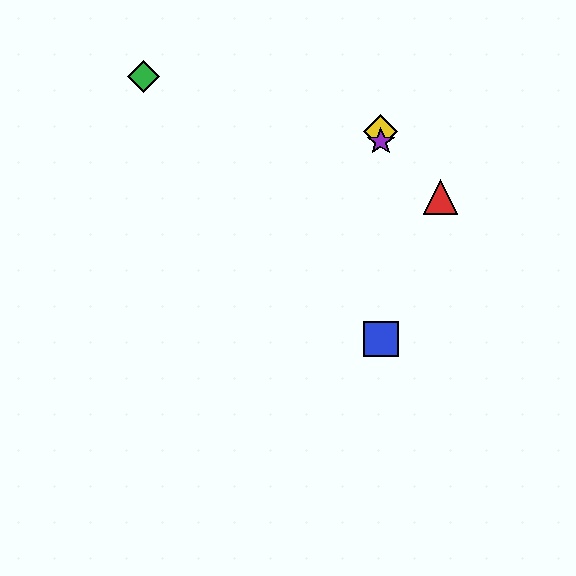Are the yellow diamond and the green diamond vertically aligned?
No, the yellow diamond is at x≈381 and the green diamond is at x≈144.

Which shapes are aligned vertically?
The blue square, the yellow diamond, the purple star are aligned vertically.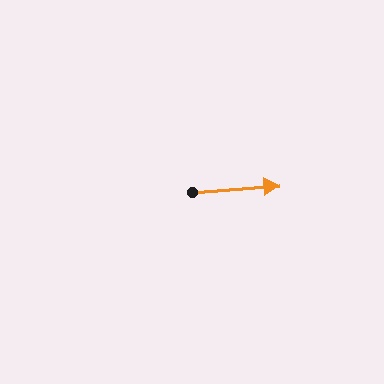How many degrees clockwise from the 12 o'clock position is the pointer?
Approximately 86 degrees.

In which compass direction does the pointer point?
East.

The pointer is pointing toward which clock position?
Roughly 3 o'clock.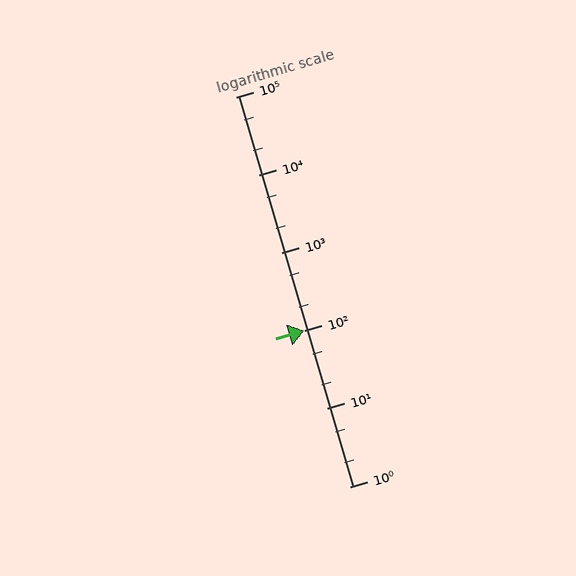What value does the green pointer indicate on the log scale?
The pointer indicates approximately 100.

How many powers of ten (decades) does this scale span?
The scale spans 5 decades, from 1 to 100000.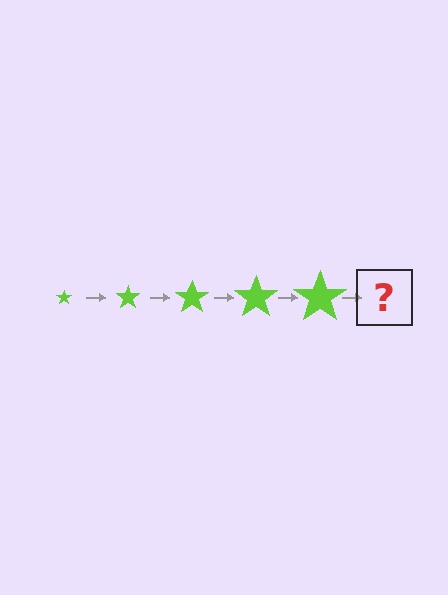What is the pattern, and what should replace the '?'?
The pattern is that the star gets progressively larger each step. The '?' should be a lime star, larger than the previous one.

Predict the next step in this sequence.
The next step is a lime star, larger than the previous one.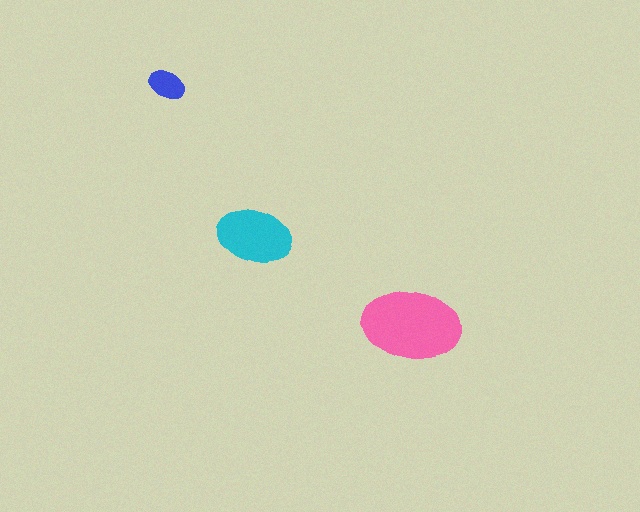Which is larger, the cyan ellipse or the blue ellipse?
The cyan one.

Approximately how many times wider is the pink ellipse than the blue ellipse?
About 2.5 times wider.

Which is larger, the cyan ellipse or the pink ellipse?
The pink one.